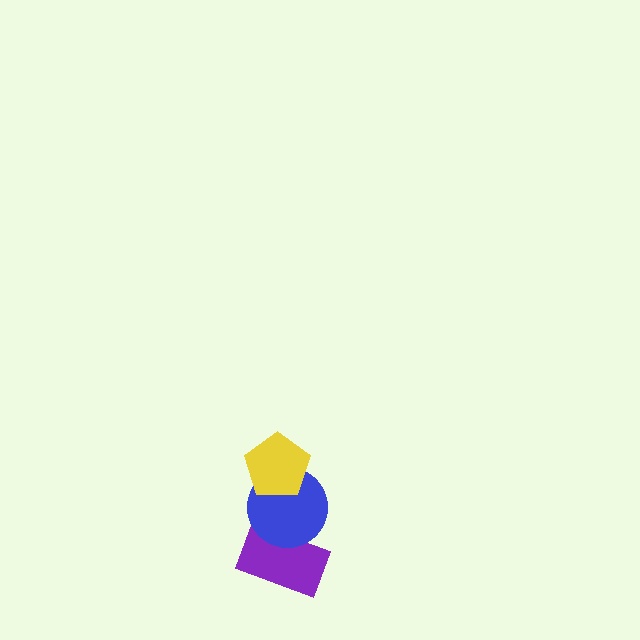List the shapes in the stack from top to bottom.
From top to bottom: the yellow pentagon, the blue circle, the purple rectangle.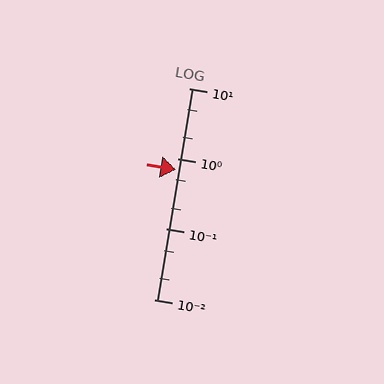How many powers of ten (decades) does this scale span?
The scale spans 3 decades, from 0.01 to 10.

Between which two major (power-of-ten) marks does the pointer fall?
The pointer is between 0.1 and 1.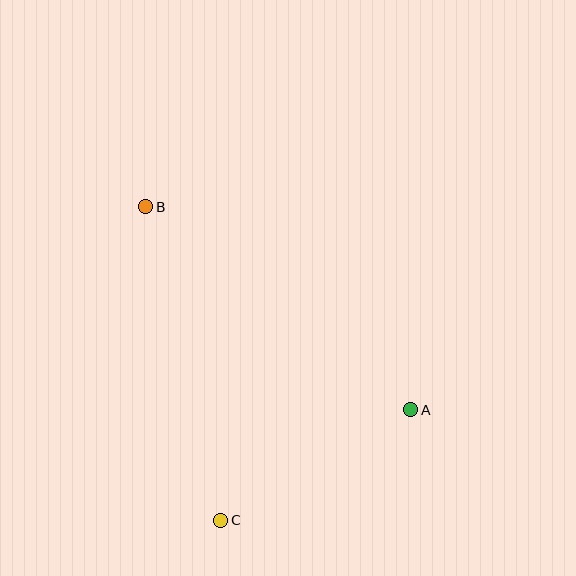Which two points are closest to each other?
Points A and C are closest to each other.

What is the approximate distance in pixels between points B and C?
The distance between B and C is approximately 322 pixels.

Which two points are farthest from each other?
Points A and B are farthest from each other.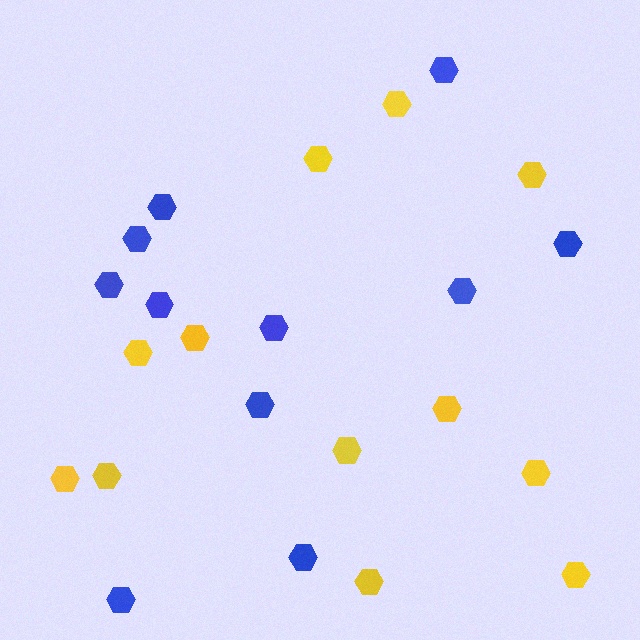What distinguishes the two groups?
There are 2 groups: one group of blue hexagons (11) and one group of yellow hexagons (12).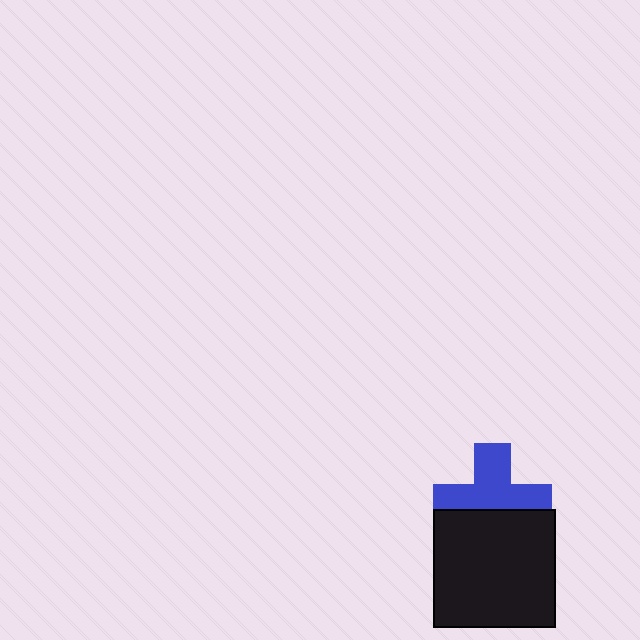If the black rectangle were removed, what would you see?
You would see the complete blue cross.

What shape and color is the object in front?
The object in front is a black rectangle.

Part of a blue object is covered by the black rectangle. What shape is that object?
It is a cross.